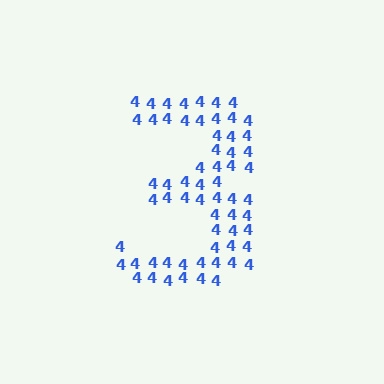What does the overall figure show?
The overall figure shows the digit 3.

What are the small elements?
The small elements are digit 4's.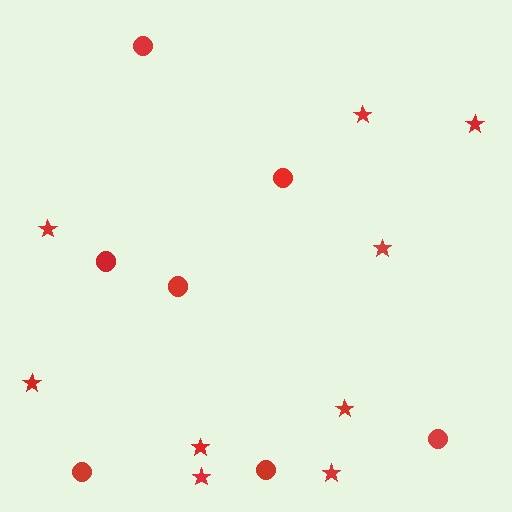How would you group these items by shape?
There are 2 groups: one group of circles (7) and one group of stars (9).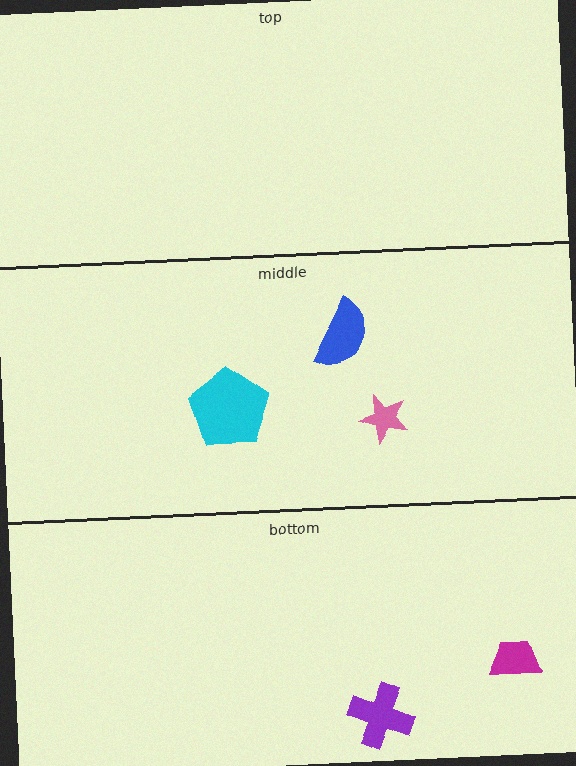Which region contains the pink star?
The middle region.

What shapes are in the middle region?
The blue semicircle, the pink star, the cyan pentagon.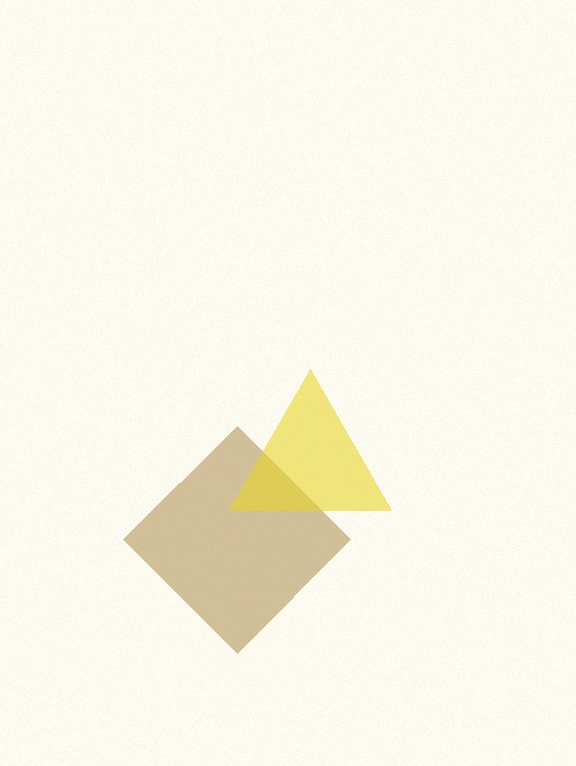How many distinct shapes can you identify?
There are 2 distinct shapes: a brown diamond, a yellow triangle.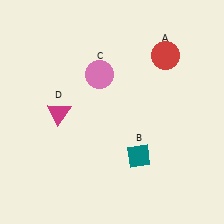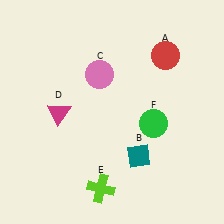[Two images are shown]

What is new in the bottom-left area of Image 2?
A lime cross (E) was added in the bottom-left area of Image 2.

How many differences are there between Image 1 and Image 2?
There are 2 differences between the two images.